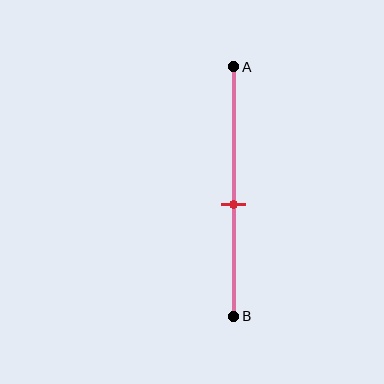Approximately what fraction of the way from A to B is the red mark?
The red mark is approximately 55% of the way from A to B.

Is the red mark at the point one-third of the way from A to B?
No, the mark is at about 55% from A, not at the 33% one-third point.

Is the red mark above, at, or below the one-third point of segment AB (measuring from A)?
The red mark is below the one-third point of segment AB.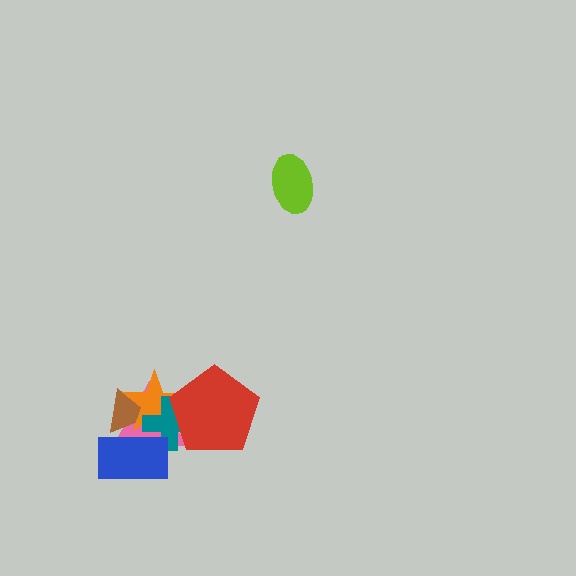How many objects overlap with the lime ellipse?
0 objects overlap with the lime ellipse.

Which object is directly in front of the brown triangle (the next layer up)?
The orange star is directly in front of the brown triangle.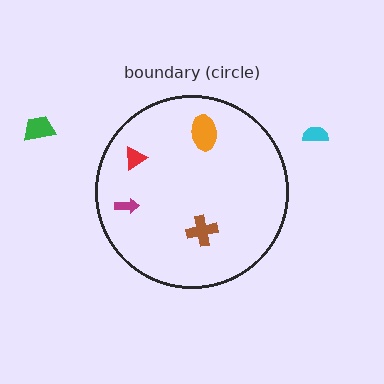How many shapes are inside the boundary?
4 inside, 2 outside.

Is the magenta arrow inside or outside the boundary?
Inside.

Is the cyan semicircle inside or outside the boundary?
Outside.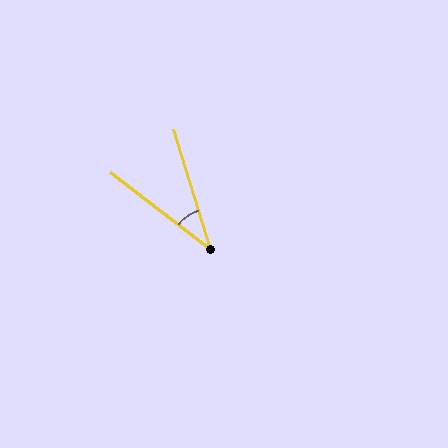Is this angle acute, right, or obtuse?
It is acute.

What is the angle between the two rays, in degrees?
Approximately 35 degrees.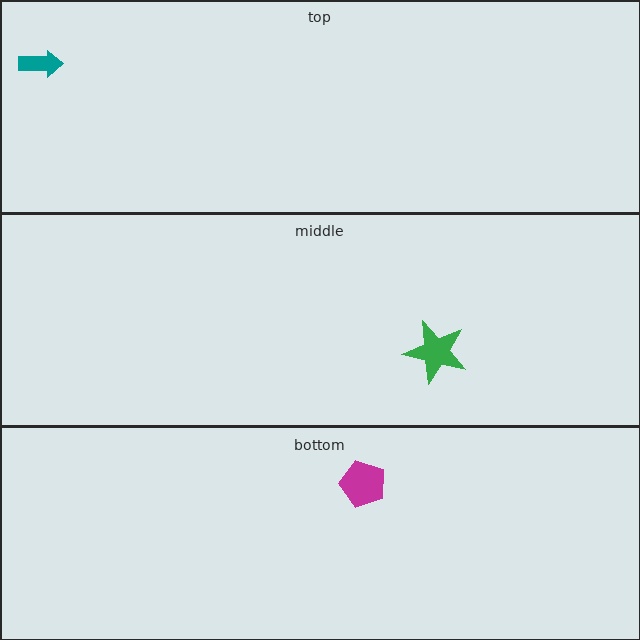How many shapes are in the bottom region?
1.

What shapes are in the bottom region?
The magenta pentagon.